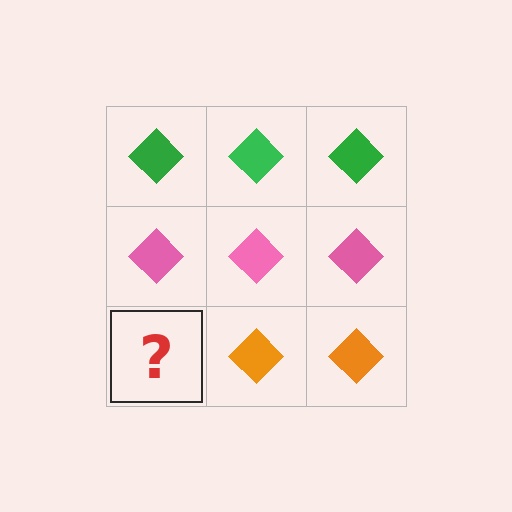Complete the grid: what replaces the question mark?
The question mark should be replaced with an orange diamond.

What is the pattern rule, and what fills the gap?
The rule is that each row has a consistent color. The gap should be filled with an orange diamond.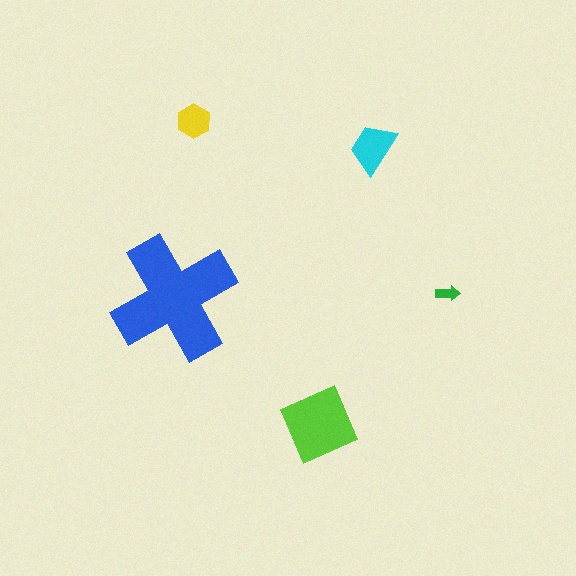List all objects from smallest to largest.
The green arrow, the yellow hexagon, the cyan trapezoid, the lime square, the blue cross.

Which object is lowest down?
The lime square is bottommost.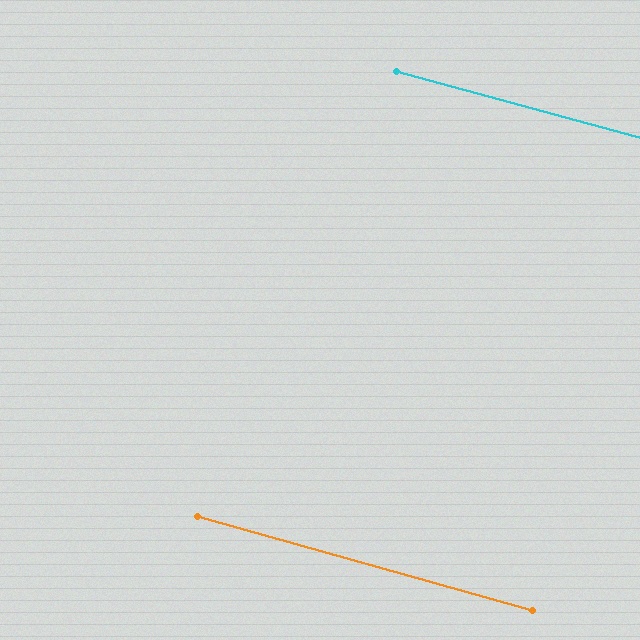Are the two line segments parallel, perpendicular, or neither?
Parallel — their directions differ by only 0.5°.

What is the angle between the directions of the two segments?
Approximately 1 degree.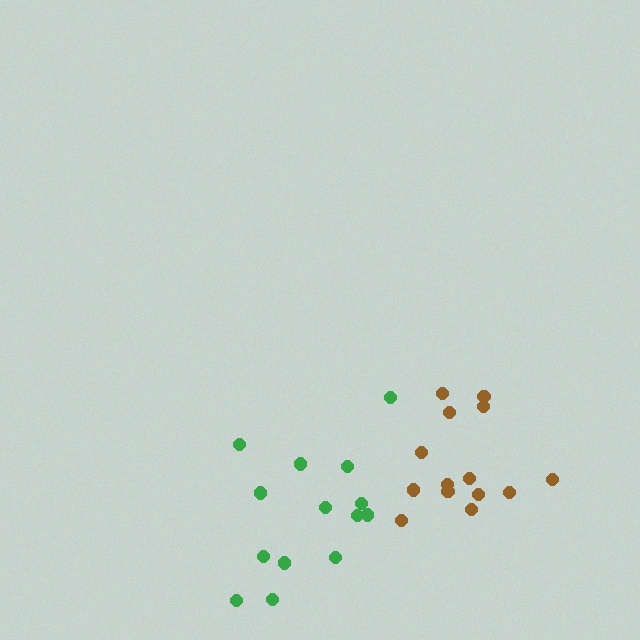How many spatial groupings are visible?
There are 2 spatial groupings.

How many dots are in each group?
Group 1: 14 dots, Group 2: 14 dots (28 total).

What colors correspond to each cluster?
The clusters are colored: brown, green.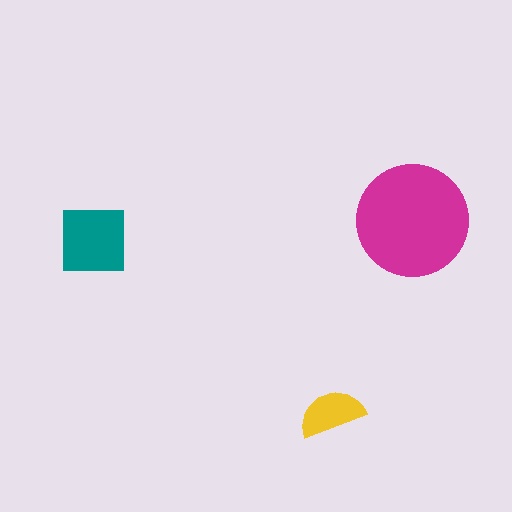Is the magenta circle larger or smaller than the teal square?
Larger.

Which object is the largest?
The magenta circle.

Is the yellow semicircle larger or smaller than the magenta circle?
Smaller.